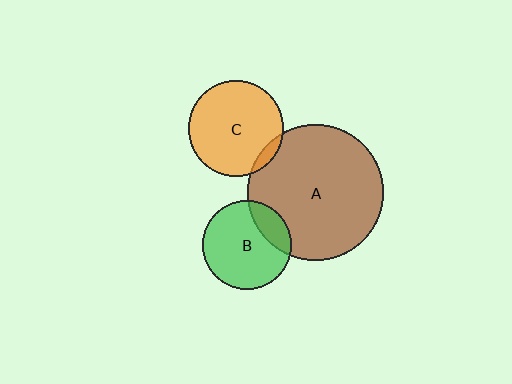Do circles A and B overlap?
Yes.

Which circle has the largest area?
Circle A (brown).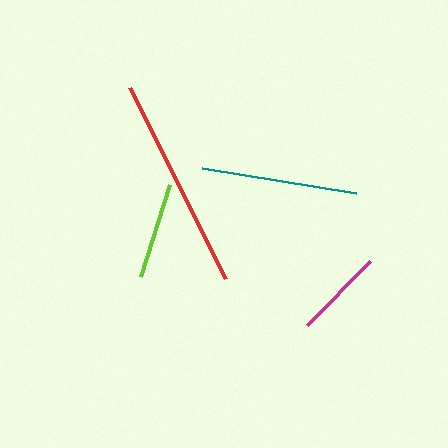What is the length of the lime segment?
The lime segment is approximately 96 pixels long.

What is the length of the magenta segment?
The magenta segment is approximately 89 pixels long.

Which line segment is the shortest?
The magenta line is the shortest at approximately 89 pixels.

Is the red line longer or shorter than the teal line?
The red line is longer than the teal line.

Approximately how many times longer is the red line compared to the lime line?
The red line is approximately 2.2 times the length of the lime line.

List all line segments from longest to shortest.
From longest to shortest: red, teal, lime, magenta.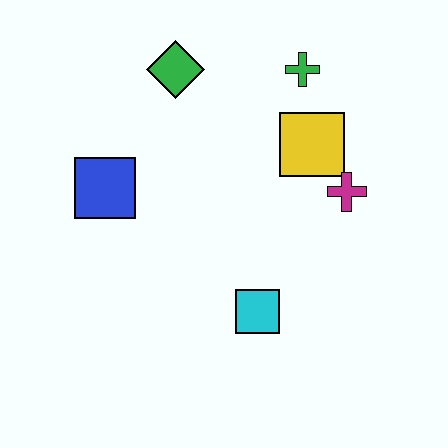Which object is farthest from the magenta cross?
The blue square is farthest from the magenta cross.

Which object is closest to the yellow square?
The magenta cross is closest to the yellow square.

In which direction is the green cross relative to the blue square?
The green cross is to the right of the blue square.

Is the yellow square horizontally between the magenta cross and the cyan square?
Yes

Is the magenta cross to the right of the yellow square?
Yes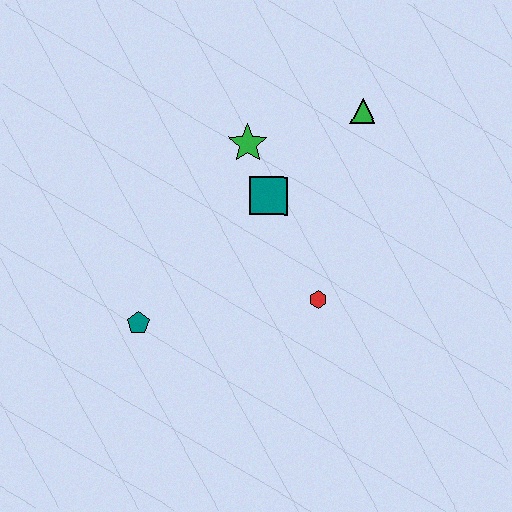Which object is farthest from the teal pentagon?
The green triangle is farthest from the teal pentagon.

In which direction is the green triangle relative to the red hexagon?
The green triangle is above the red hexagon.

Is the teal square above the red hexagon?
Yes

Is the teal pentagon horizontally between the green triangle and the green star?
No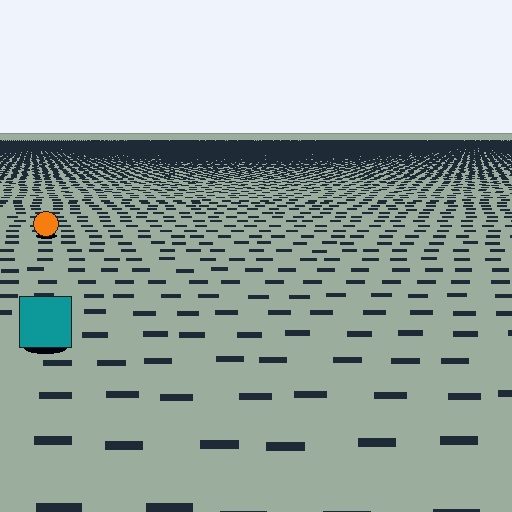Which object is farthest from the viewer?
The orange circle is farthest from the viewer. It appears smaller and the ground texture around it is denser.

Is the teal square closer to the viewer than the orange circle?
Yes. The teal square is closer — you can tell from the texture gradient: the ground texture is coarser near it.